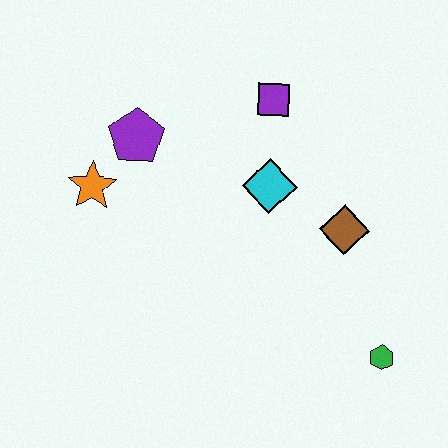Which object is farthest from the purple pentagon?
The green hexagon is farthest from the purple pentagon.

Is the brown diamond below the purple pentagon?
Yes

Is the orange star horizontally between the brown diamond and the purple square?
No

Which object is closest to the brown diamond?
The cyan diamond is closest to the brown diamond.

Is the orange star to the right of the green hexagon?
No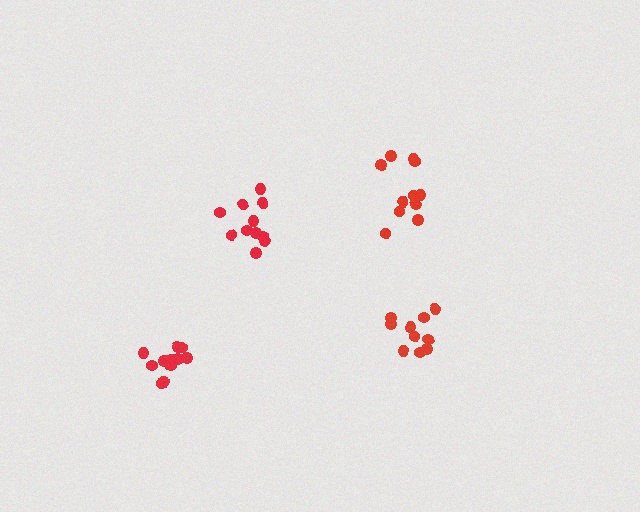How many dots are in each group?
Group 1: 11 dots, Group 2: 10 dots, Group 3: 11 dots, Group 4: 11 dots (43 total).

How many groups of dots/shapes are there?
There are 4 groups.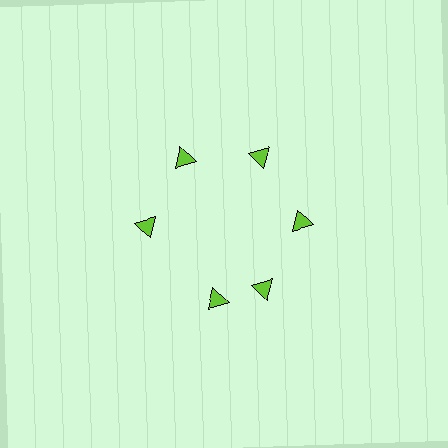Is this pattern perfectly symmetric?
No. The 6 lime triangles are arranged in a ring, but one element near the 7 o'clock position is rotated out of alignment along the ring, breaking the 6-fold rotational symmetry.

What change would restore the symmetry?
The symmetry would be restored by rotating it back into even spacing with its neighbors so that all 6 triangles sit at equal angles and equal distance from the center.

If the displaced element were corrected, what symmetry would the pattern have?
It would have 6-fold rotational symmetry — the pattern would map onto itself every 60 degrees.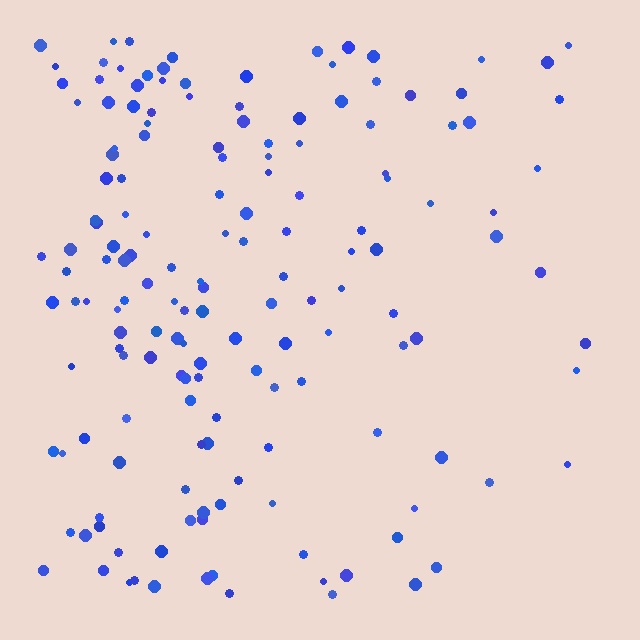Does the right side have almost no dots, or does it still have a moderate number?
Still a moderate number, just noticeably fewer than the left.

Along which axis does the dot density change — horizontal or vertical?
Horizontal.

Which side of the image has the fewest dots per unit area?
The right.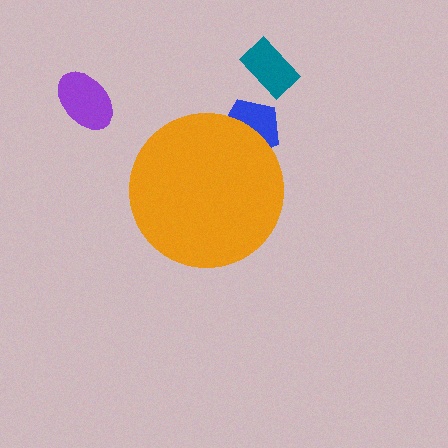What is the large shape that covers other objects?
An orange circle.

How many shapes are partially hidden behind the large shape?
1 shape is partially hidden.